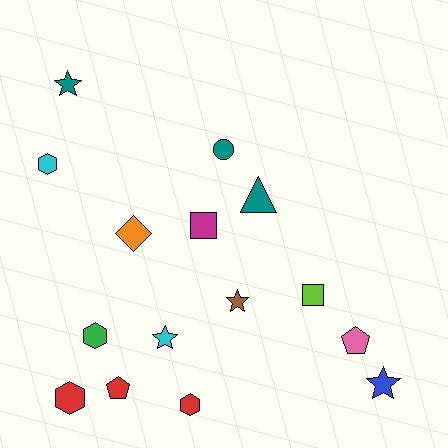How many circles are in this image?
There is 1 circle.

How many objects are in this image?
There are 15 objects.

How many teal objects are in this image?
There are 3 teal objects.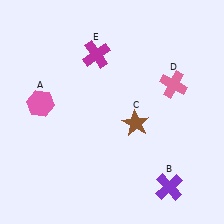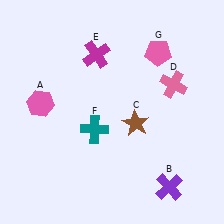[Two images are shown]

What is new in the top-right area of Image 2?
A pink pentagon (G) was added in the top-right area of Image 2.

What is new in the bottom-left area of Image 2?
A teal cross (F) was added in the bottom-left area of Image 2.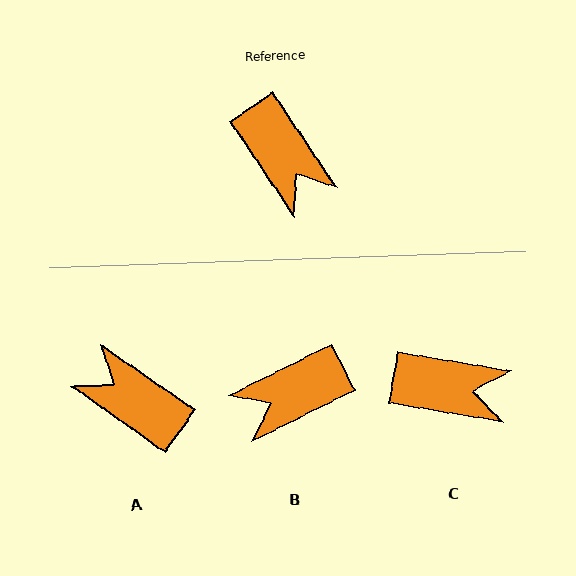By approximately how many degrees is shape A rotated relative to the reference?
Approximately 159 degrees clockwise.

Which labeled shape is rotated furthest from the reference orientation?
A, about 159 degrees away.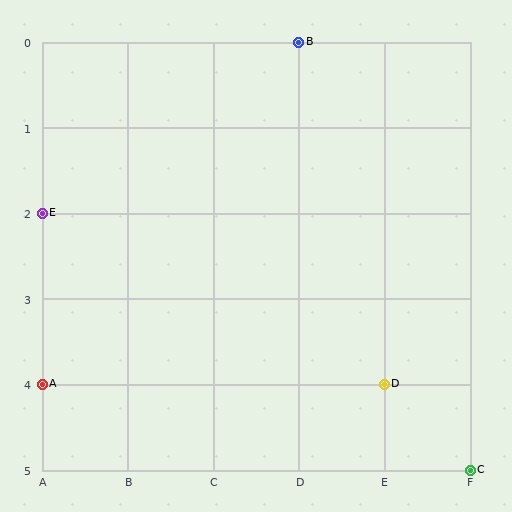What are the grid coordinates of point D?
Point D is at grid coordinates (E, 4).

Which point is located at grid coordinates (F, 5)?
Point C is at (F, 5).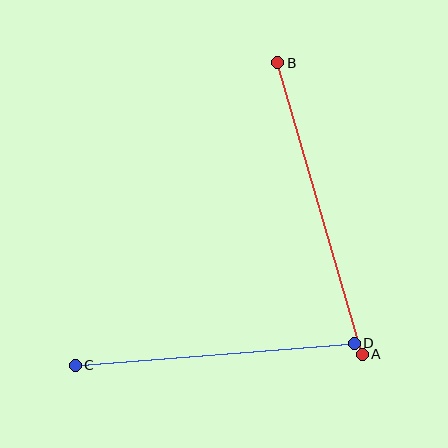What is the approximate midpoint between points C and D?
The midpoint is at approximately (215, 354) pixels.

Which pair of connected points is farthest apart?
Points A and B are farthest apart.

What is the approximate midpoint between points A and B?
The midpoint is at approximately (320, 208) pixels.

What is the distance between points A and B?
The distance is approximately 304 pixels.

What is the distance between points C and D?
The distance is approximately 280 pixels.